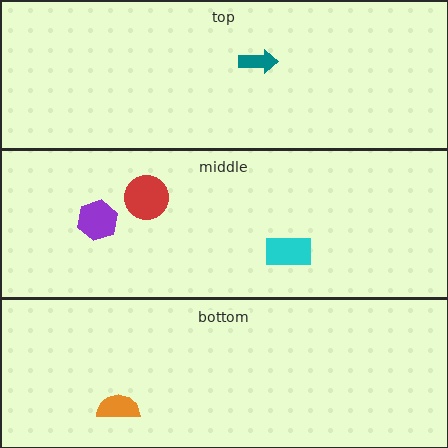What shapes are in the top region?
The teal arrow.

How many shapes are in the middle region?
3.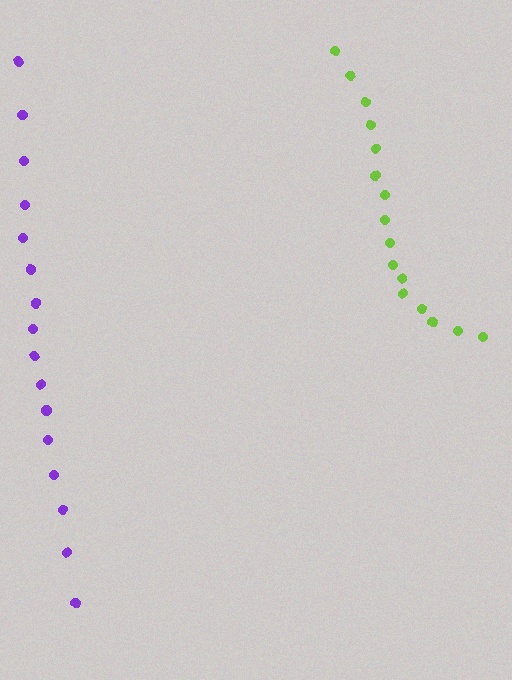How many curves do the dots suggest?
There are 2 distinct paths.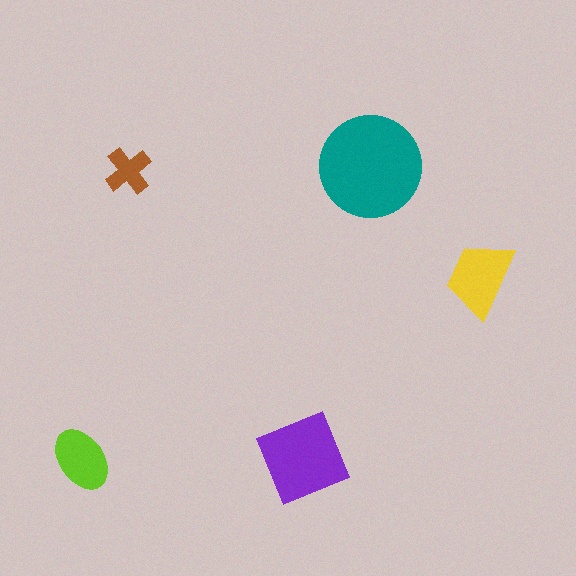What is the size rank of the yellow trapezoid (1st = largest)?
3rd.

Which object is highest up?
The teal circle is topmost.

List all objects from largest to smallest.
The teal circle, the purple diamond, the yellow trapezoid, the lime ellipse, the brown cross.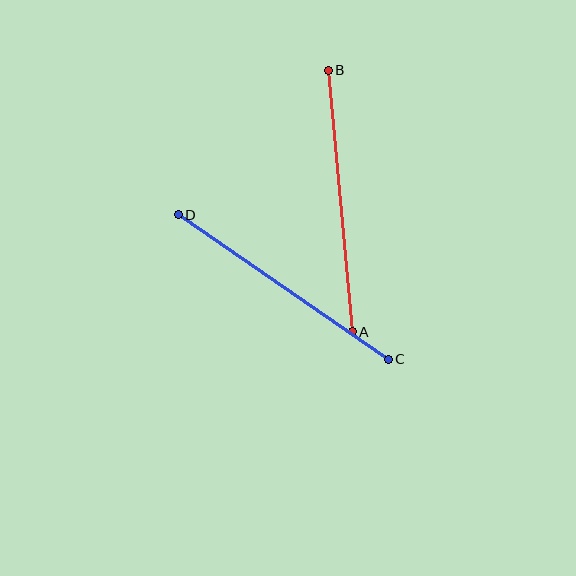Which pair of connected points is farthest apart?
Points A and B are farthest apart.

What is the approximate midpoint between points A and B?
The midpoint is at approximately (340, 201) pixels.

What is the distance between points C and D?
The distance is approximately 255 pixels.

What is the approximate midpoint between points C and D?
The midpoint is at approximately (283, 287) pixels.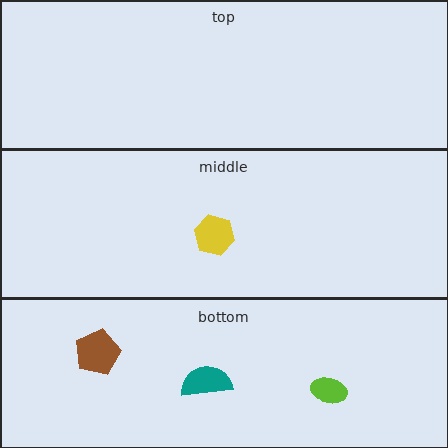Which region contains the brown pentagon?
The bottom region.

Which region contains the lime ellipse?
The bottom region.